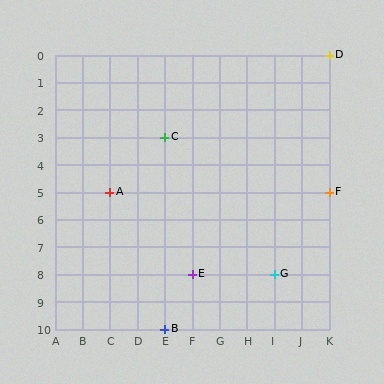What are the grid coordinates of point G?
Point G is at grid coordinates (I, 8).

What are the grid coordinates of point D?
Point D is at grid coordinates (K, 0).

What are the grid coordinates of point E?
Point E is at grid coordinates (F, 8).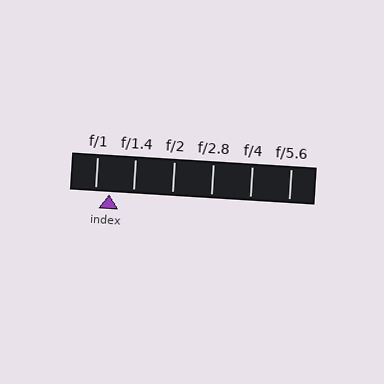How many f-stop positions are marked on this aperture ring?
There are 6 f-stop positions marked.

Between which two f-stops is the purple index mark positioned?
The index mark is between f/1 and f/1.4.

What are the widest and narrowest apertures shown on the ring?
The widest aperture shown is f/1 and the narrowest is f/5.6.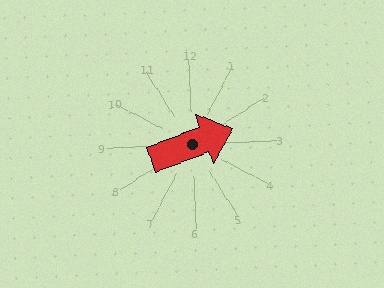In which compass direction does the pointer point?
East.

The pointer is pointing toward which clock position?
Roughly 2 o'clock.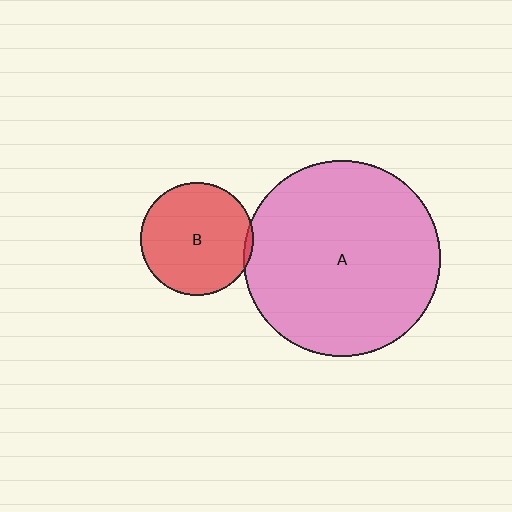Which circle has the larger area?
Circle A (pink).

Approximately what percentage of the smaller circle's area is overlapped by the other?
Approximately 5%.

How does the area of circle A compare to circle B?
Approximately 3.0 times.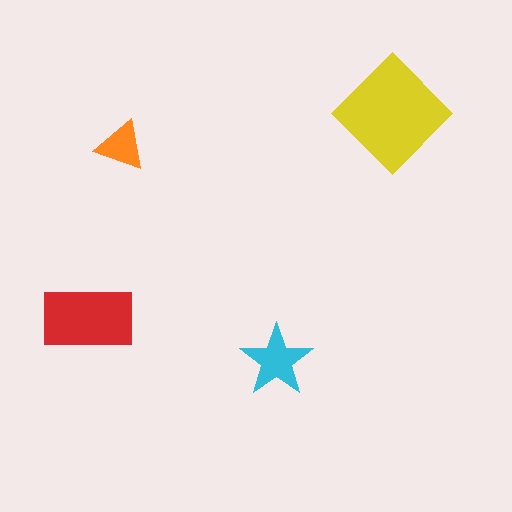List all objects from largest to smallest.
The yellow diamond, the red rectangle, the cyan star, the orange triangle.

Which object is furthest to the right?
The yellow diamond is rightmost.